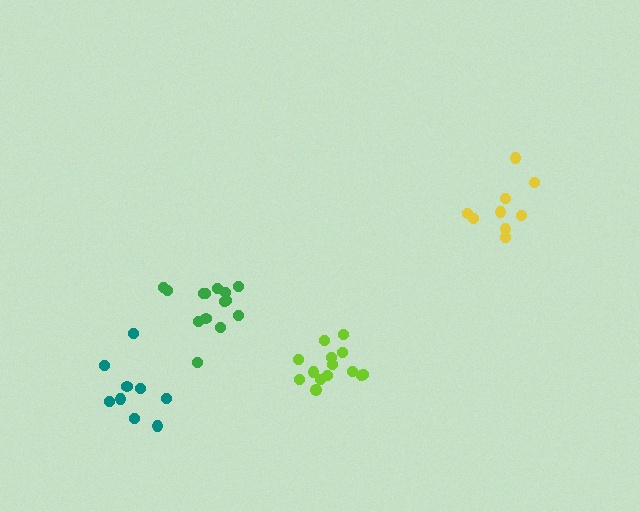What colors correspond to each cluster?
The clusters are colored: lime, yellow, teal, green.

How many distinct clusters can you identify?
There are 4 distinct clusters.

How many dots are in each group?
Group 1: 14 dots, Group 2: 9 dots, Group 3: 9 dots, Group 4: 14 dots (46 total).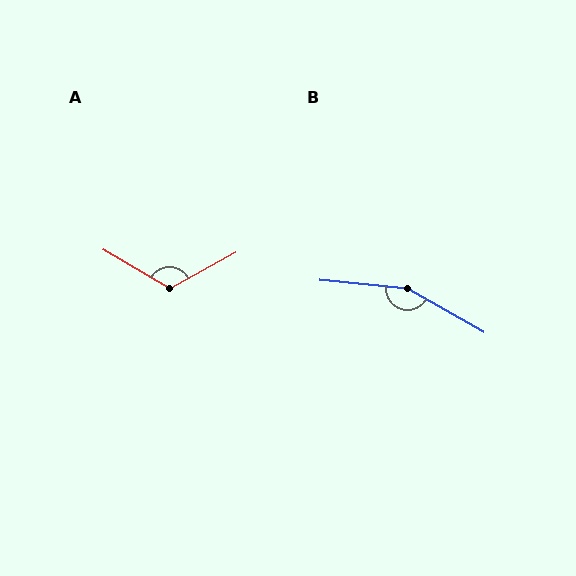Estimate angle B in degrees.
Approximately 156 degrees.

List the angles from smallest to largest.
A (121°), B (156°).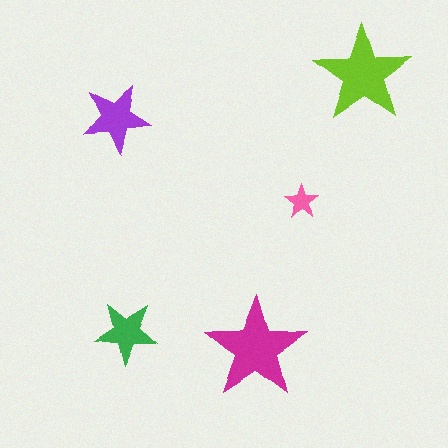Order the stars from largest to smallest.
the magenta one, the lime one, the purple one, the green one, the pink one.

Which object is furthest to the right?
The lime star is rightmost.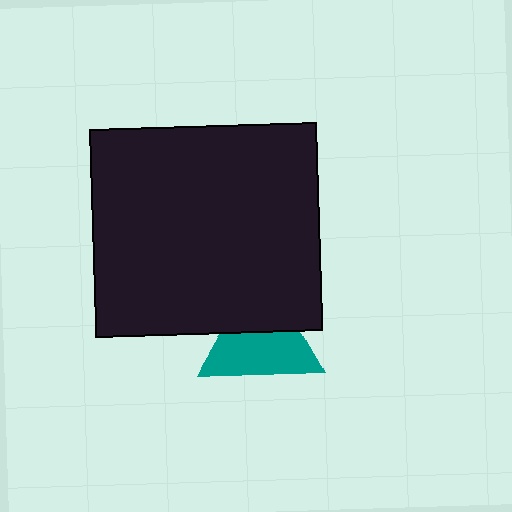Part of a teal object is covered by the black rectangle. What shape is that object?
It is a triangle.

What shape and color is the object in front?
The object in front is a black rectangle.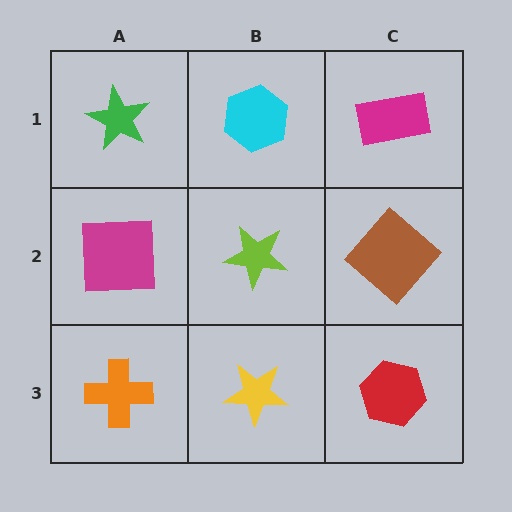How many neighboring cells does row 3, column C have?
2.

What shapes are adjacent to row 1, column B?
A lime star (row 2, column B), a green star (row 1, column A), a magenta rectangle (row 1, column C).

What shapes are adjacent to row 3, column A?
A magenta square (row 2, column A), a yellow star (row 3, column B).